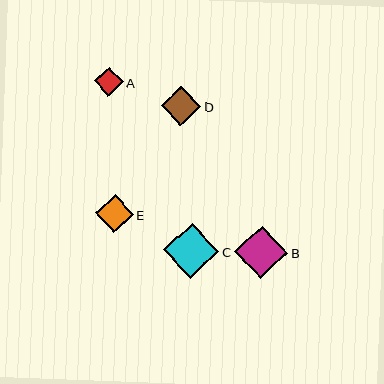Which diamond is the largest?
Diamond C is the largest with a size of approximately 55 pixels.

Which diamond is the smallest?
Diamond A is the smallest with a size of approximately 29 pixels.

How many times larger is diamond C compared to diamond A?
Diamond C is approximately 1.9 times the size of diamond A.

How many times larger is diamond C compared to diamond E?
Diamond C is approximately 1.5 times the size of diamond E.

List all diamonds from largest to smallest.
From largest to smallest: C, B, D, E, A.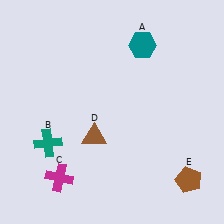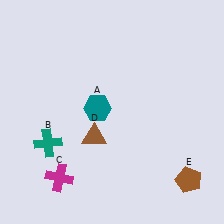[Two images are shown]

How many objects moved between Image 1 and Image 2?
1 object moved between the two images.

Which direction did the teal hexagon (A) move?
The teal hexagon (A) moved down.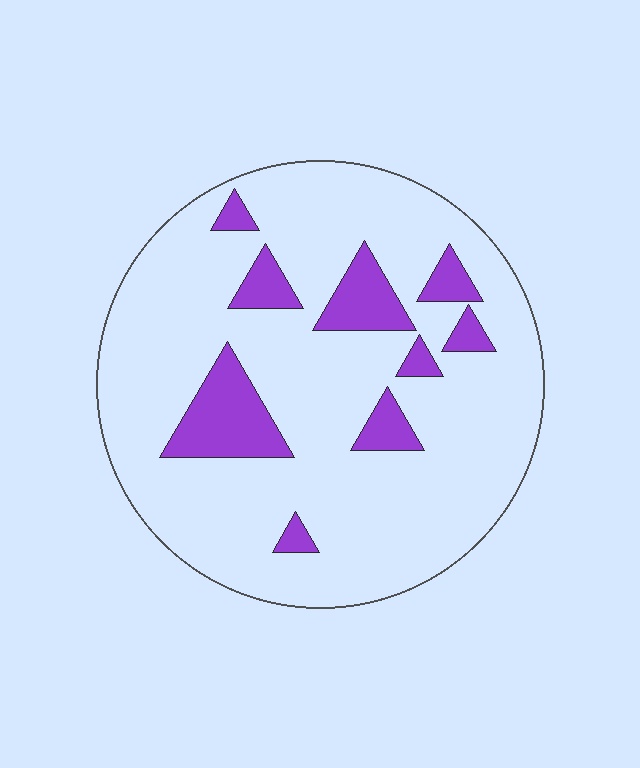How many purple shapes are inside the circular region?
9.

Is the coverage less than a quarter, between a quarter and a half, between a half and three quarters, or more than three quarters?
Less than a quarter.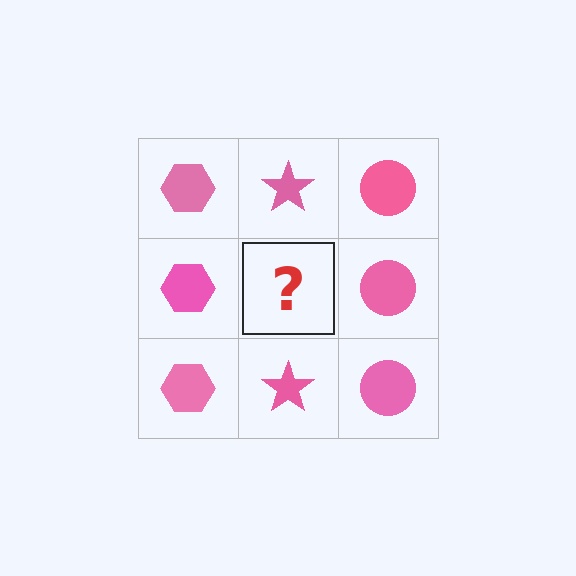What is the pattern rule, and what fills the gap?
The rule is that each column has a consistent shape. The gap should be filled with a pink star.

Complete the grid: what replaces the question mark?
The question mark should be replaced with a pink star.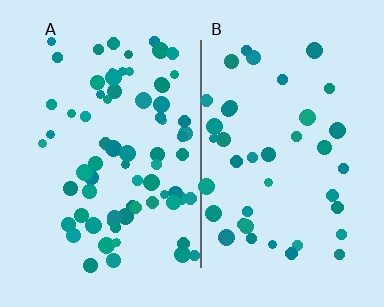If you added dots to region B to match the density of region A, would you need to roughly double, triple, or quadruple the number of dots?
Approximately double.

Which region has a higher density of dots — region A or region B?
A (the left).